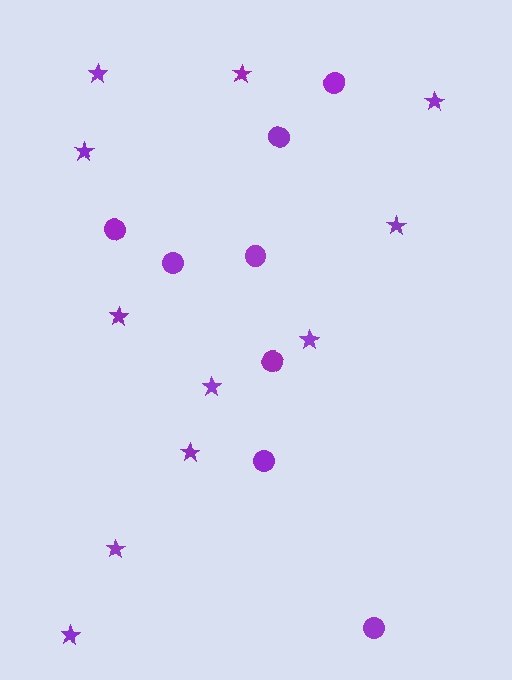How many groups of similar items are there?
There are 2 groups: one group of circles (8) and one group of stars (11).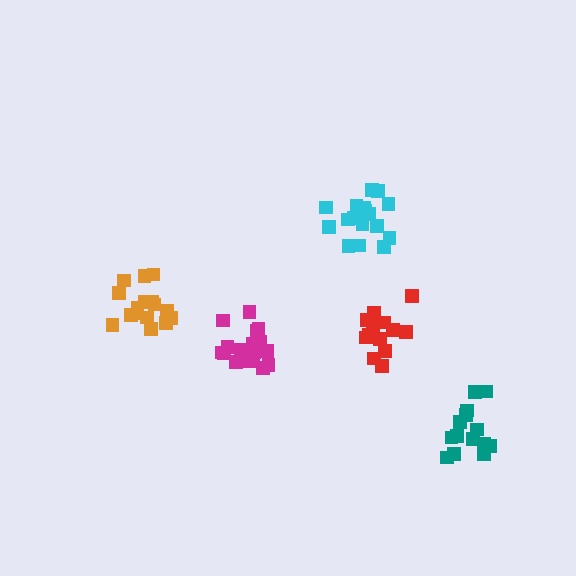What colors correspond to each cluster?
The clusters are colored: orange, magenta, cyan, red, teal.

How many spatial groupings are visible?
There are 5 spatial groupings.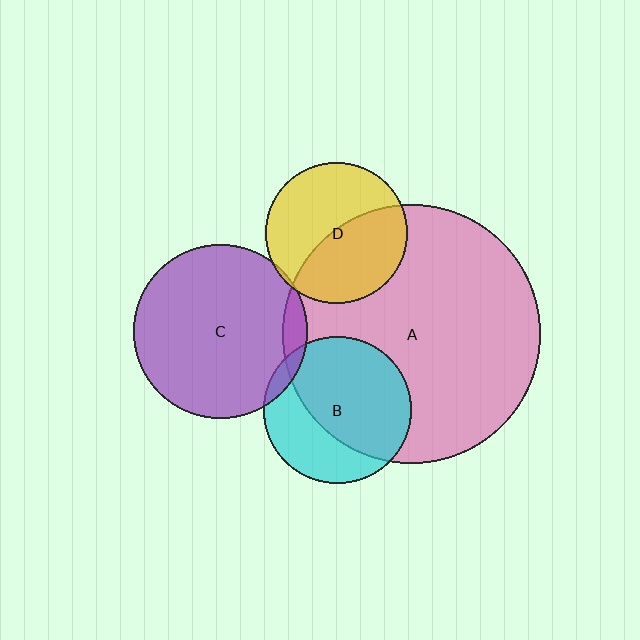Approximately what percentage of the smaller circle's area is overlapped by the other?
Approximately 45%.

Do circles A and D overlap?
Yes.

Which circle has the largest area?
Circle A (pink).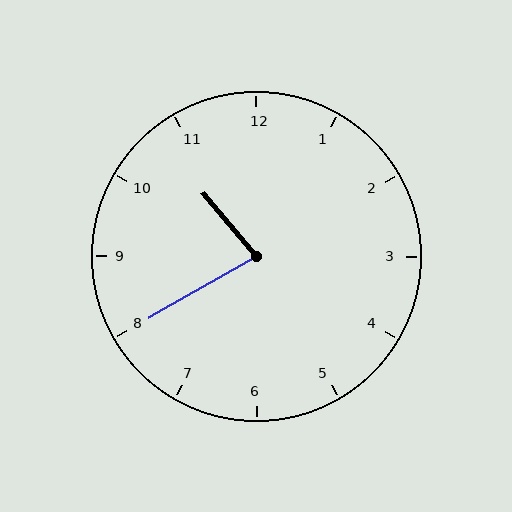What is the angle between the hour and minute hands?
Approximately 80 degrees.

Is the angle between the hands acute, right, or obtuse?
It is acute.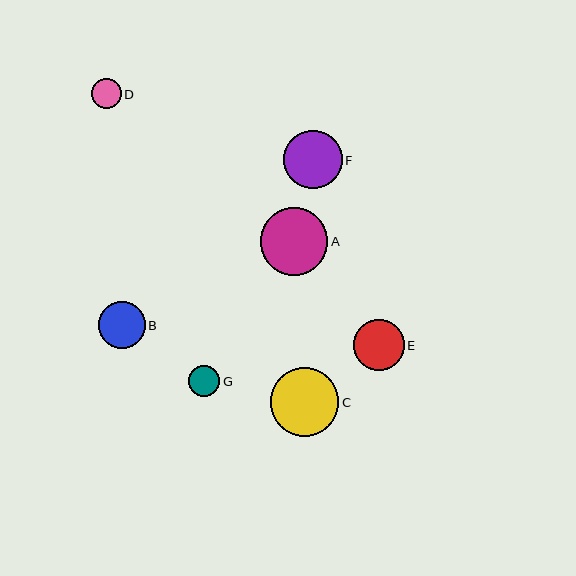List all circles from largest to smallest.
From largest to smallest: C, A, F, E, B, G, D.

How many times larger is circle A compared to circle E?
Circle A is approximately 1.3 times the size of circle E.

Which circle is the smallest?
Circle D is the smallest with a size of approximately 30 pixels.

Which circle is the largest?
Circle C is the largest with a size of approximately 69 pixels.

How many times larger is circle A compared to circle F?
Circle A is approximately 1.2 times the size of circle F.